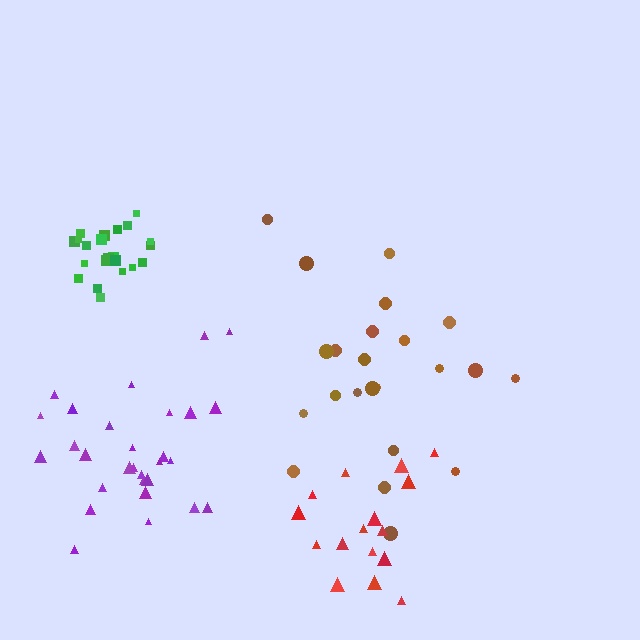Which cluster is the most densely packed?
Green.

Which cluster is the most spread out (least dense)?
Brown.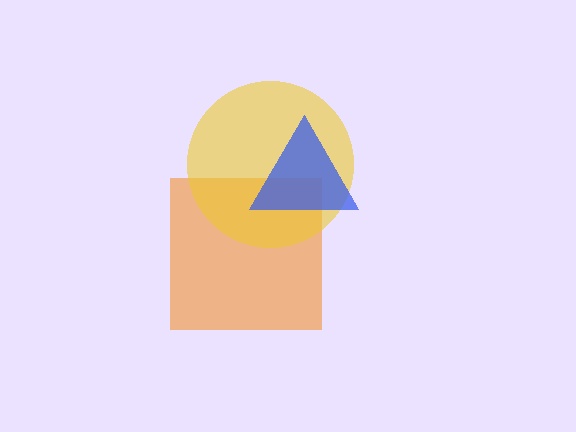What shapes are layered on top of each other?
The layered shapes are: an orange square, a yellow circle, a blue triangle.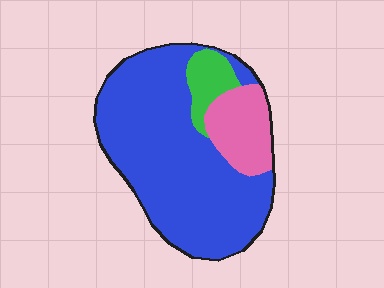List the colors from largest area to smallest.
From largest to smallest: blue, pink, green.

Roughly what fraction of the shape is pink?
Pink covers around 15% of the shape.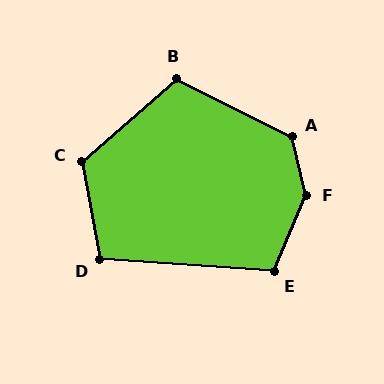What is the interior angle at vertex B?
Approximately 112 degrees (obtuse).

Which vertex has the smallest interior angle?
D, at approximately 104 degrees.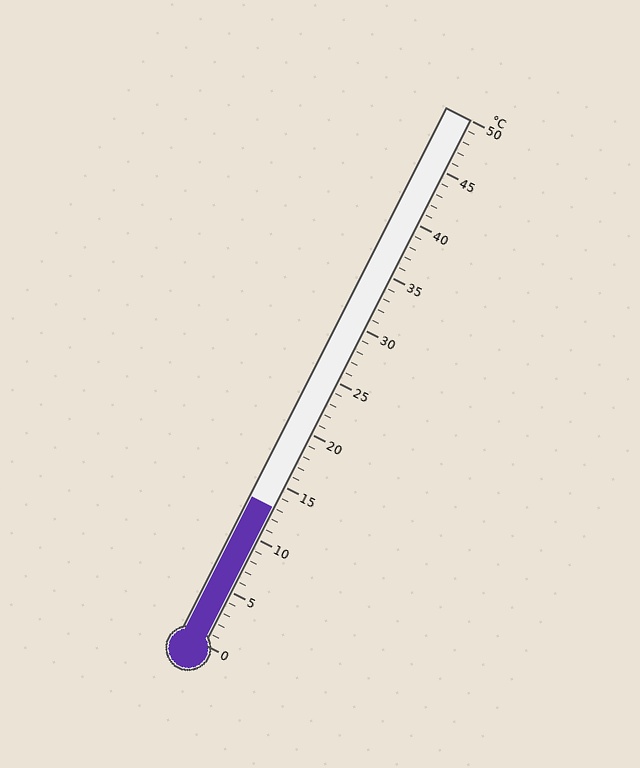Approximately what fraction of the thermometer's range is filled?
The thermometer is filled to approximately 25% of its range.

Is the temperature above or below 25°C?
The temperature is below 25°C.